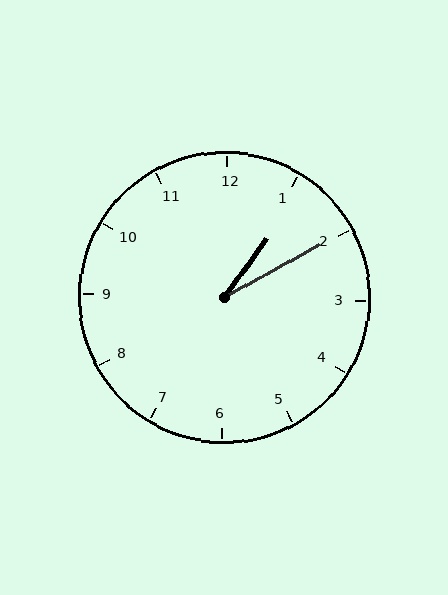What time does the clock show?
1:10.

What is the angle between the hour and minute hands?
Approximately 25 degrees.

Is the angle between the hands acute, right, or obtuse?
It is acute.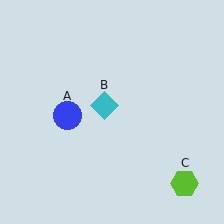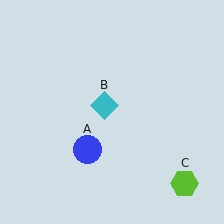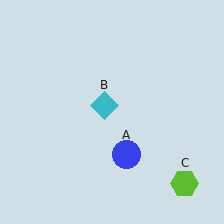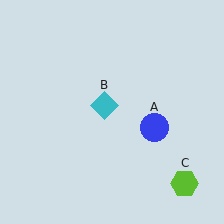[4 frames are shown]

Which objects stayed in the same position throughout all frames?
Cyan diamond (object B) and lime hexagon (object C) remained stationary.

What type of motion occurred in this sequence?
The blue circle (object A) rotated counterclockwise around the center of the scene.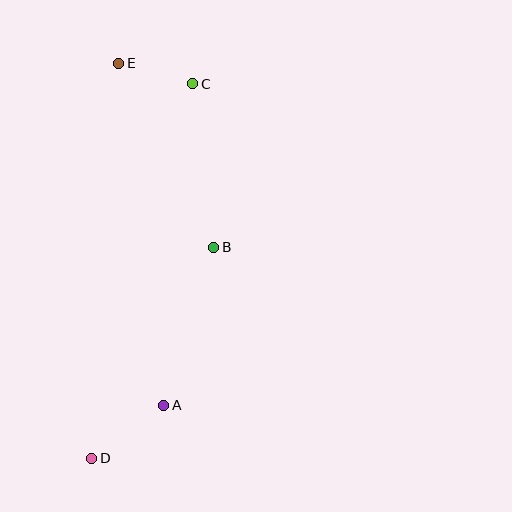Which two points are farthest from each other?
Points D and E are farthest from each other.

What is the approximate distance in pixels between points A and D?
The distance between A and D is approximately 89 pixels.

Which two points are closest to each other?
Points C and E are closest to each other.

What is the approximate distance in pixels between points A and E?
The distance between A and E is approximately 345 pixels.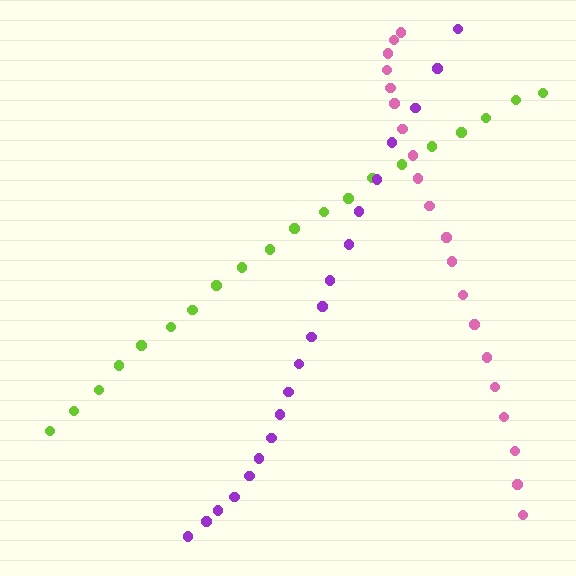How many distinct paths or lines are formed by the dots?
There are 3 distinct paths.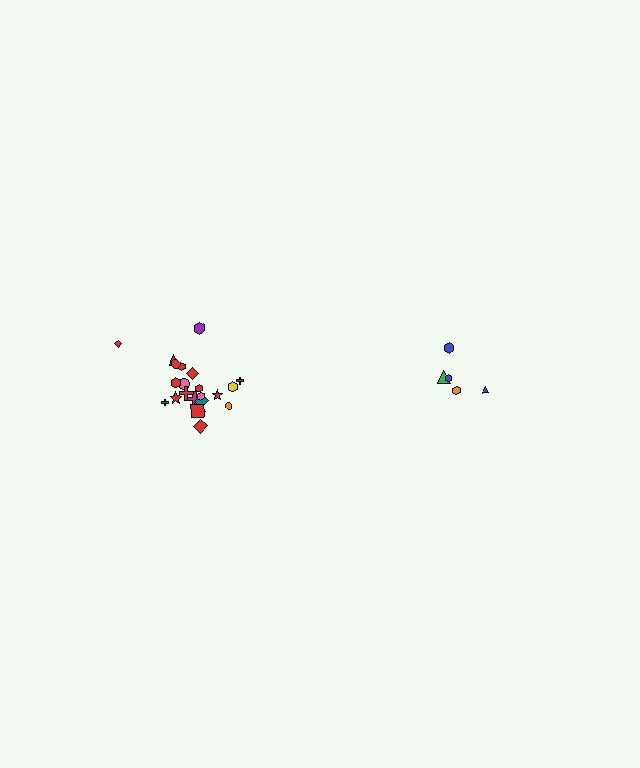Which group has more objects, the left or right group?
The left group.